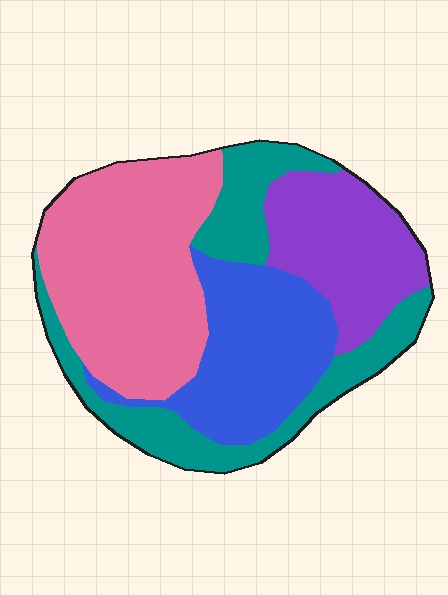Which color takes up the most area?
Pink, at roughly 35%.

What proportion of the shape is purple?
Purple covers roughly 20% of the shape.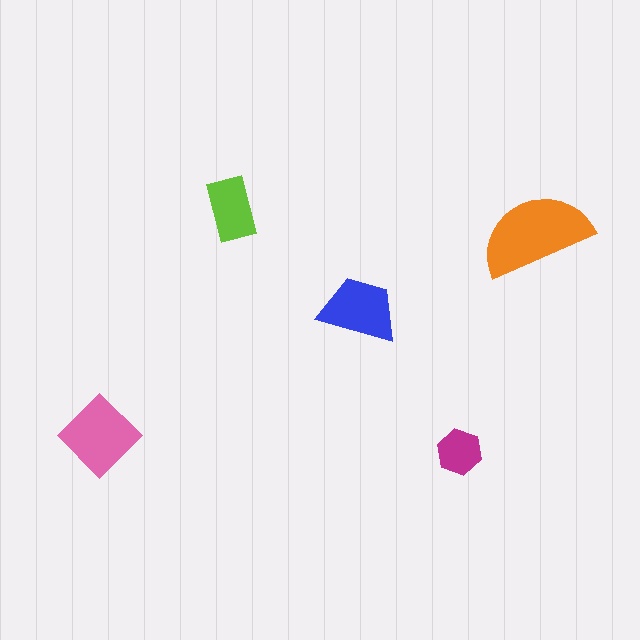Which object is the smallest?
The magenta hexagon.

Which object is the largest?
The orange semicircle.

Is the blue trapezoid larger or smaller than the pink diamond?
Smaller.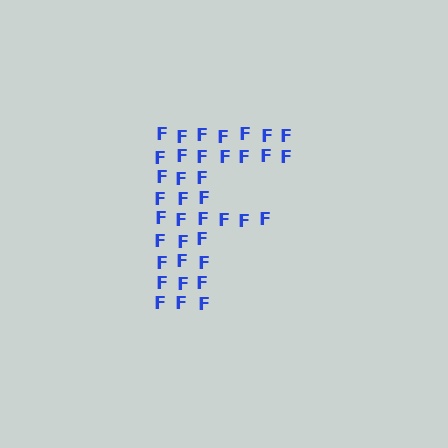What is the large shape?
The large shape is the letter F.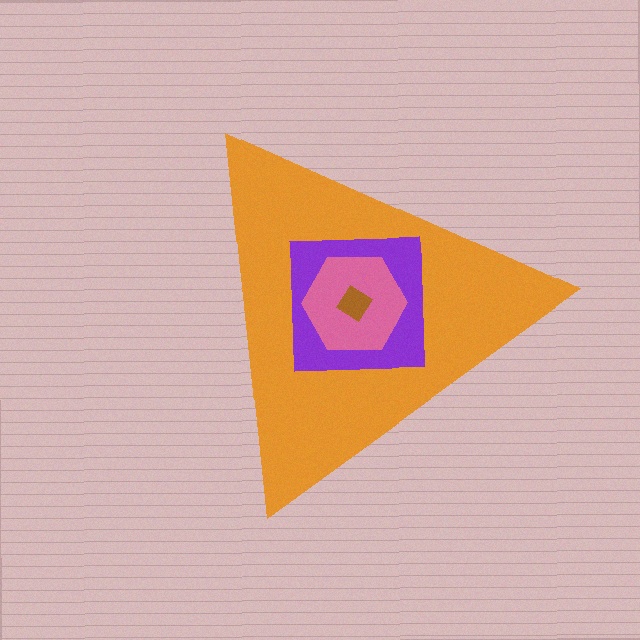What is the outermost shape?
The orange triangle.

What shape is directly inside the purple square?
The pink hexagon.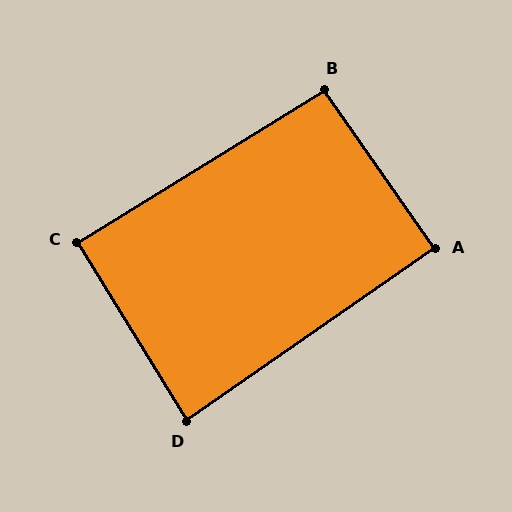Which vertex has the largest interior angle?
B, at approximately 93 degrees.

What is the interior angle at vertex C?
Approximately 90 degrees (approximately right).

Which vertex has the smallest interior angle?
D, at approximately 87 degrees.